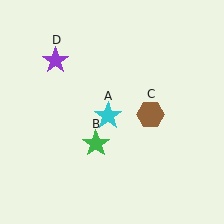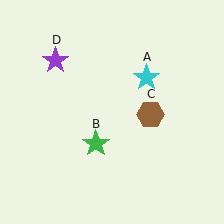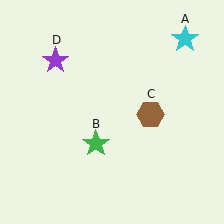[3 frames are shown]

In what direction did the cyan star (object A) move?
The cyan star (object A) moved up and to the right.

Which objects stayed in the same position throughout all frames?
Green star (object B) and brown hexagon (object C) and purple star (object D) remained stationary.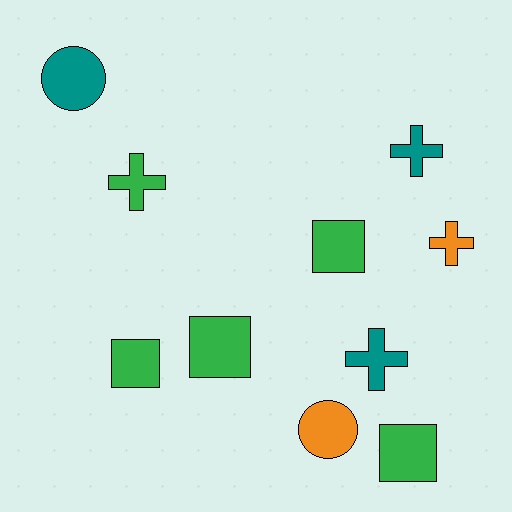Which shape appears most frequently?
Square, with 4 objects.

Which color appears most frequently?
Green, with 5 objects.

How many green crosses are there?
There is 1 green cross.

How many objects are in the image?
There are 10 objects.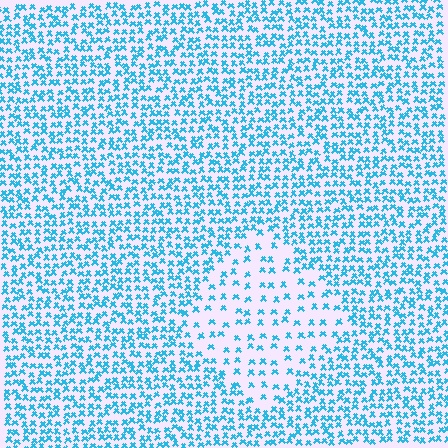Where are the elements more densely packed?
The elements are more densely packed outside the diamond boundary.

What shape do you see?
I see a diamond.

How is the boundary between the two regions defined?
The boundary is defined by a change in element density (approximately 2.3x ratio). All elements are the same color, size, and shape.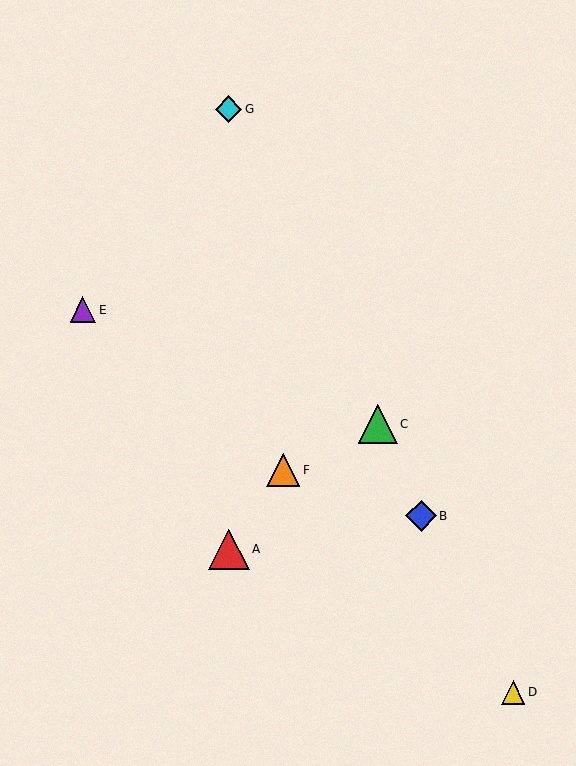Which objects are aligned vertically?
Objects A, G are aligned vertically.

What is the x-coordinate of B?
Object B is at x≈421.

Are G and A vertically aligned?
Yes, both are at x≈229.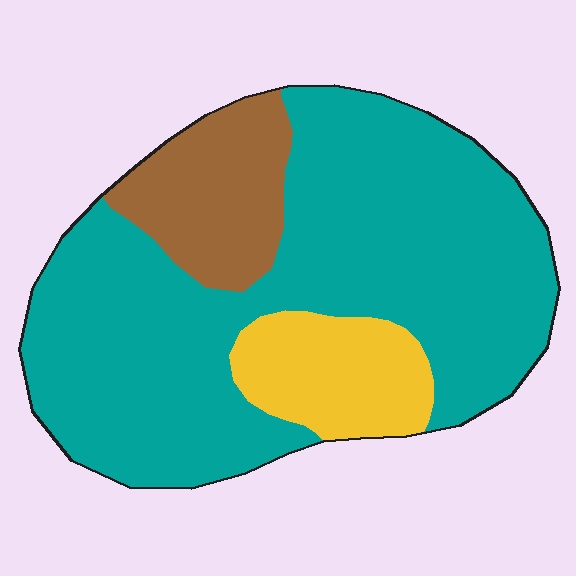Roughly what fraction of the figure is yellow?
Yellow covers about 15% of the figure.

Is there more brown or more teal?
Teal.